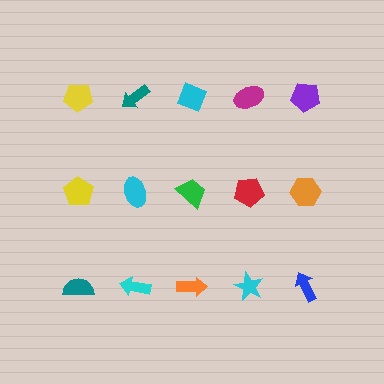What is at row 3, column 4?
A cyan star.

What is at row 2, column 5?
An orange hexagon.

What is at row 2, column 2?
A cyan ellipse.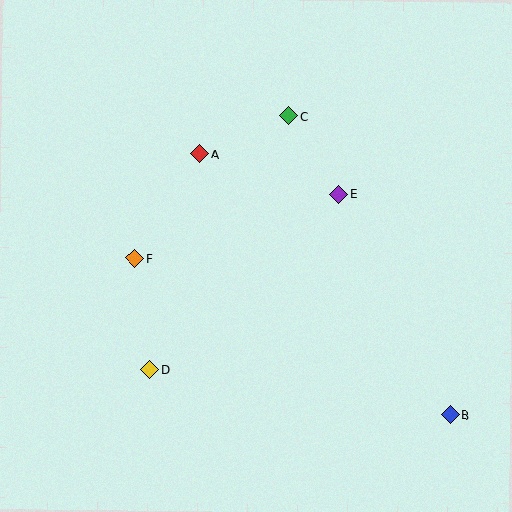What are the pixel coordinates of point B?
Point B is at (450, 415).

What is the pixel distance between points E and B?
The distance between E and B is 248 pixels.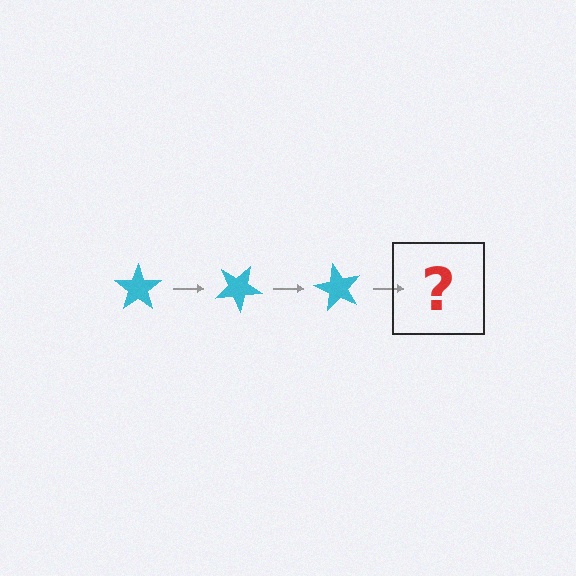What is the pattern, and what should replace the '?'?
The pattern is that the star rotates 30 degrees each step. The '?' should be a cyan star rotated 90 degrees.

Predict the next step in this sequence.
The next step is a cyan star rotated 90 degrees.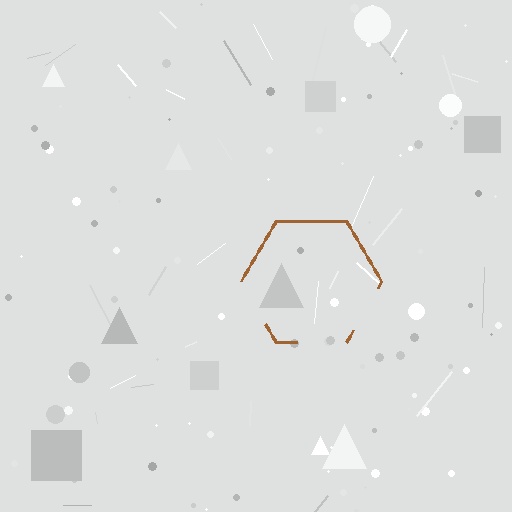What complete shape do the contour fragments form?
The contour fragments form a hexagon.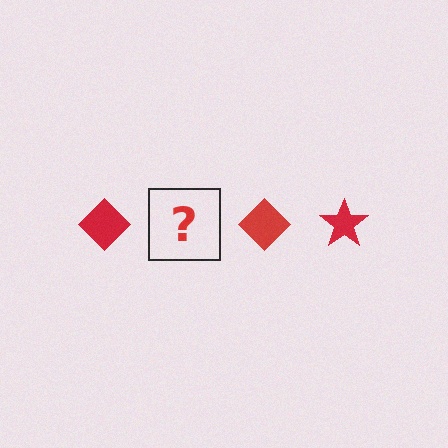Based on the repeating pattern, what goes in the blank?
The blank should be a red star.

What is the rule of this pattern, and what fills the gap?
The rule is that the pattern cycles through diamond, star shapes in red. The gap should be filled with a red star.